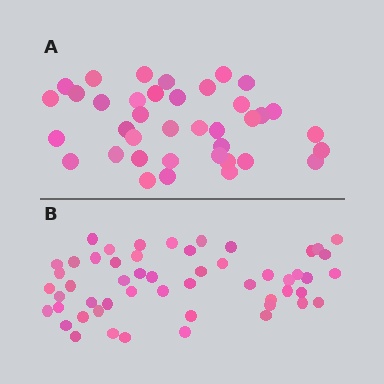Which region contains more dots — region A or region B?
Region B (the bottom region) has more dots.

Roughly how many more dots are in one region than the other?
Region B has approximately 15 more dots than region A.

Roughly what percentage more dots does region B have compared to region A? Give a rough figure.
About 40% more.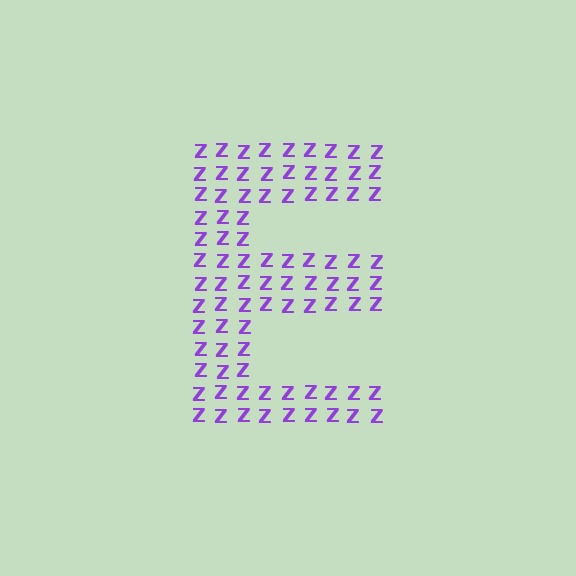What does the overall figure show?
The overall figure shows the letter E.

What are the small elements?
The small elements are letter Z's.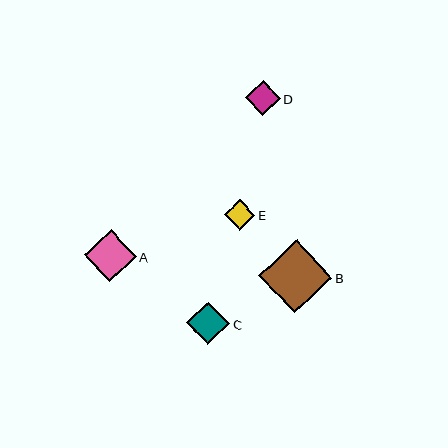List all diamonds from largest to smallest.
From largest to smallest: B, A, C, D, E.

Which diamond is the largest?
Diamond B is the largest with a size of approximately 73 pixels.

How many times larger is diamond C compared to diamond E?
Diamond C is approximately 1.4 times the size of diamond E.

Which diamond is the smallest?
Diamond E is the smallest with a size of approximately 31 pixels.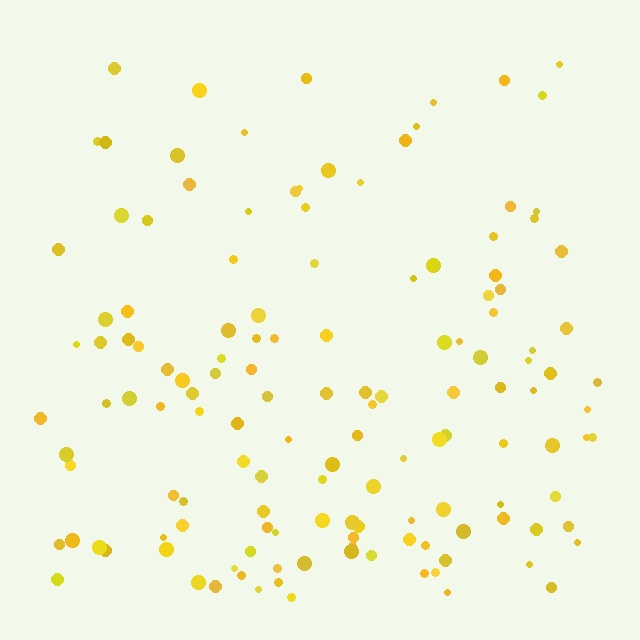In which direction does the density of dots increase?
From top to bottom, with the bottom side densest.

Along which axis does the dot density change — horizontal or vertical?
Vertical.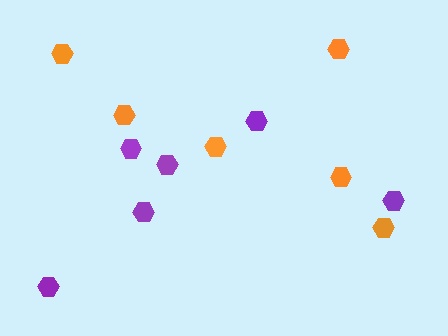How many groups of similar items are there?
There are 2 groups: one group of orange hexagons (6) and one group of purple hexagons (6).